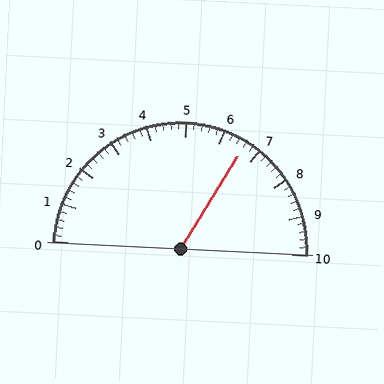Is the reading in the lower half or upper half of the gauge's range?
The reading is in the upper half of the range (0 to 10).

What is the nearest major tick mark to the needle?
The nearest major tick mark is 7.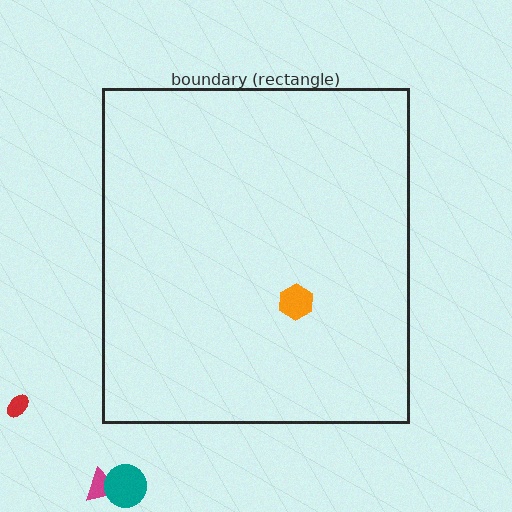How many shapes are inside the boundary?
1 inside, 3 outside.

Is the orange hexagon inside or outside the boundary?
Inside.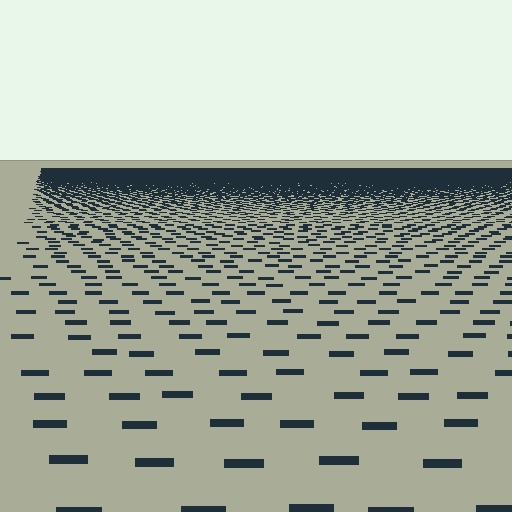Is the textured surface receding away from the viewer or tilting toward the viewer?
The surface is receding away from the viewer. Texture elements get smaller and denser toward the top.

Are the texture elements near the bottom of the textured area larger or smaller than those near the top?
Larger. Near the bottom, elements are closer to the viewer and appear at a bigger on-screen size.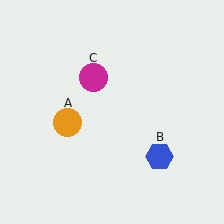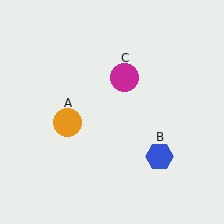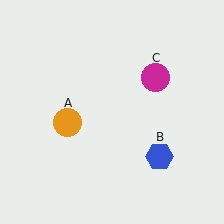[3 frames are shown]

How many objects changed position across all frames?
1 object changed position: magenta circle (object C).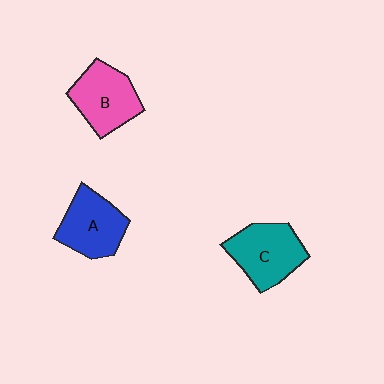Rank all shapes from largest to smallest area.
From largest to smallest: C (teal), B (pink), A (blue).